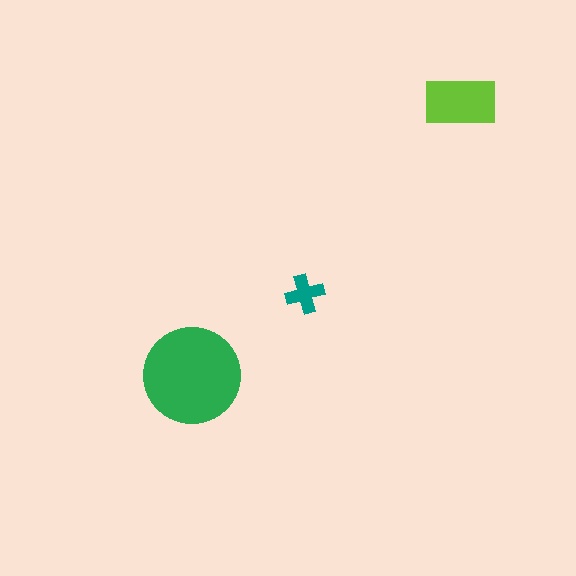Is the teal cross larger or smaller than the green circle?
Smaller.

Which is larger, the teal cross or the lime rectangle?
The lime rectangle.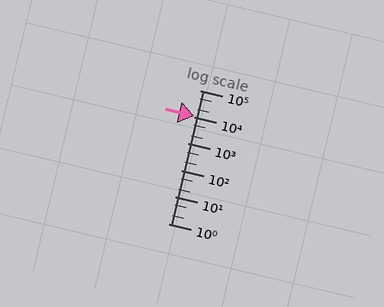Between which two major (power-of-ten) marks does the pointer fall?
The pointer is between 10000 and 100000.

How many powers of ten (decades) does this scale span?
The scale spans 5 decades, from 1 to 100000.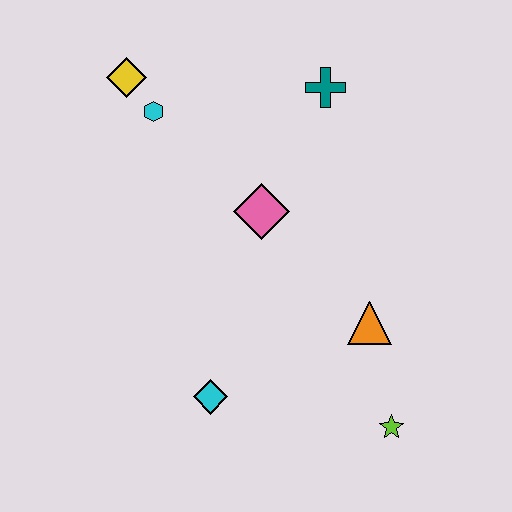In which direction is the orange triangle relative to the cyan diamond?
The orange triangle is to the right of the cyan diamond.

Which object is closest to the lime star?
The orange triangle is closest to the lime star.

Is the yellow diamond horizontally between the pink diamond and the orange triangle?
No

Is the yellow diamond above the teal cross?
Yes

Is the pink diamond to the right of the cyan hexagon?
Yes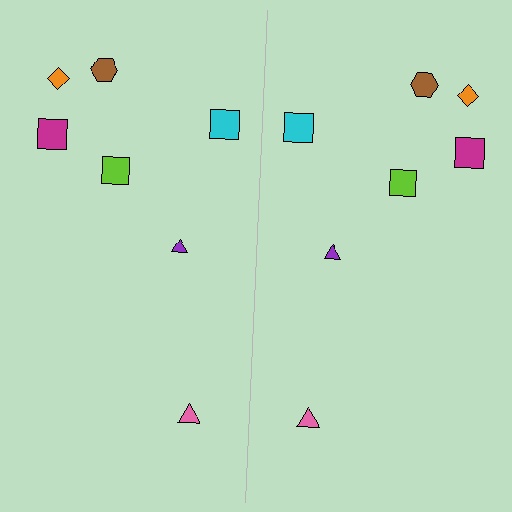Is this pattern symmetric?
Yes, this pattern has bilateral (reflection) symmetry.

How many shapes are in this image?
There are 14 shapes in this image.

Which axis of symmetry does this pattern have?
The pattern has a vertical axis of symmetry running through the center of the image.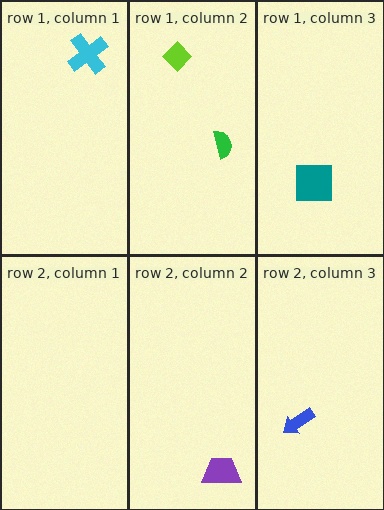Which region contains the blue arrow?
The row 2, column 3 region.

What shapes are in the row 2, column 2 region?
The purple trapezoid.